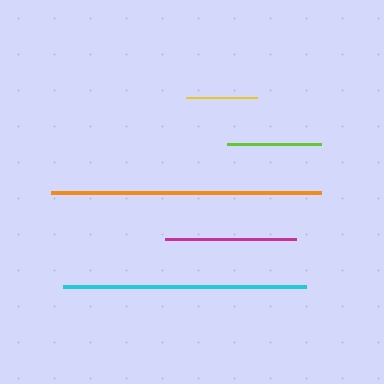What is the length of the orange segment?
The orange segment is approximately 269 pixels long.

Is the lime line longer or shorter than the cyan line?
The cyan line is longer than the lime line.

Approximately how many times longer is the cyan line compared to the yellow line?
The cyan line is approximately 3.4 times the length of the yellow line.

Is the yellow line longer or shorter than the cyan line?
The cyan line is longer than the yellow line.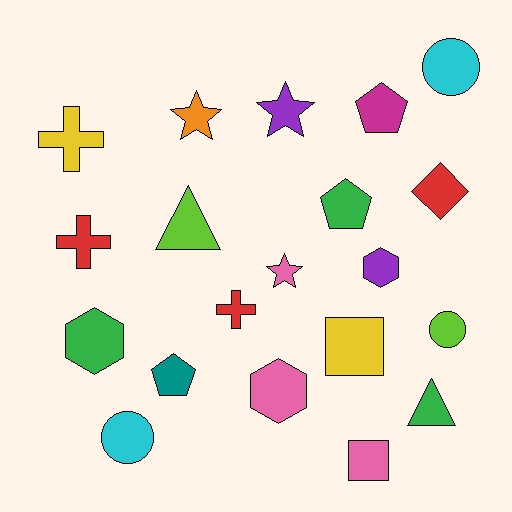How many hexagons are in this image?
There are 3 hexagons.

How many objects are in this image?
There are 20 objects.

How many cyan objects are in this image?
There are 2 cyan objects.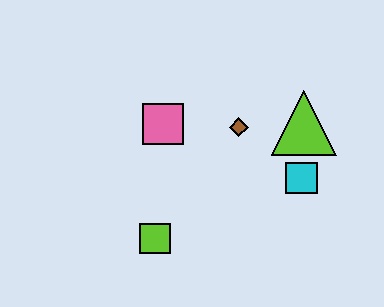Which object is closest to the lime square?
The pink square is closest to the lime square.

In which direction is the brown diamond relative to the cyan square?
The brown diamond is to the left of the cyan square.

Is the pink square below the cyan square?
No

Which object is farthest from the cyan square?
The lime square is farthest from the cyan square.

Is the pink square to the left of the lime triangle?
Yes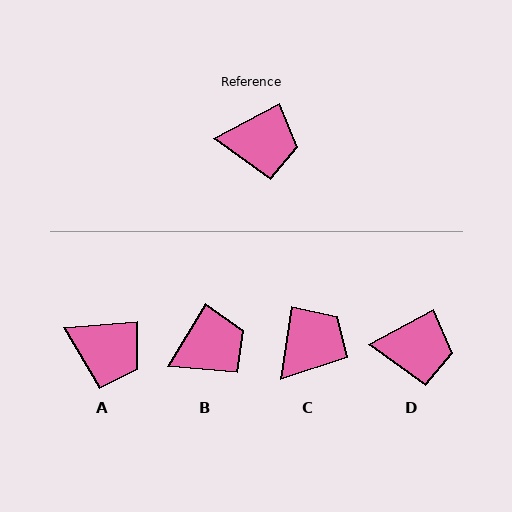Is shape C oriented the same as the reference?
No, it is off by about 54 degrees.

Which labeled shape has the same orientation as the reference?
D.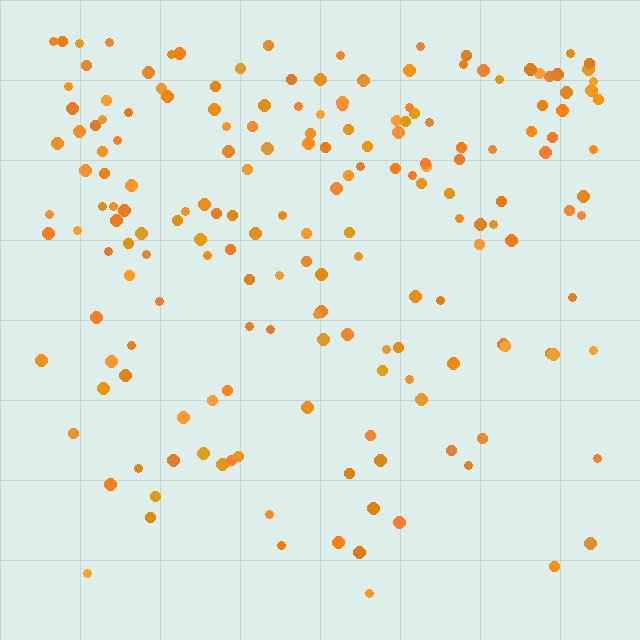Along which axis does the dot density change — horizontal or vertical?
Vertical.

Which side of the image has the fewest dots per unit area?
The bottom.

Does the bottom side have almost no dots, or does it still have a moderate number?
Still a moderate number, just noticeably fewer than the top.